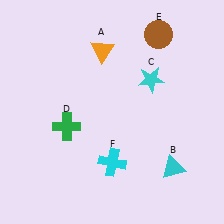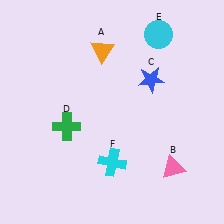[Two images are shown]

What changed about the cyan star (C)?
In Image 1, C is cyan. In Image 2, it changed to blue.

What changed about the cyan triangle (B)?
In Image 1, B is cyan. In Image 2, it changed to pink.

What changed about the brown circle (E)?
In Image 1, E is brown. In Image 2, it changed to cyan.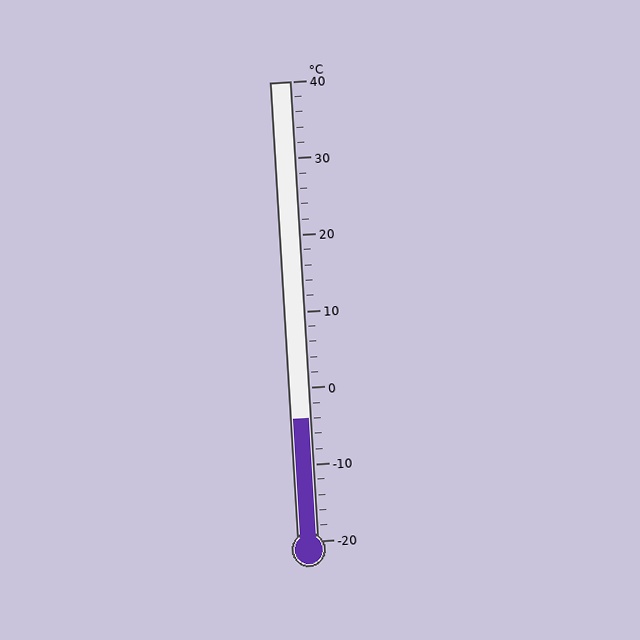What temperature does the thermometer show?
The thermometer shows approximately -4°C.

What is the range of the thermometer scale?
The thermometer scale ranges from -20°C to 40°C.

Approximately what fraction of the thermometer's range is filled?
The thermometer is filled to approximately 25% of its range.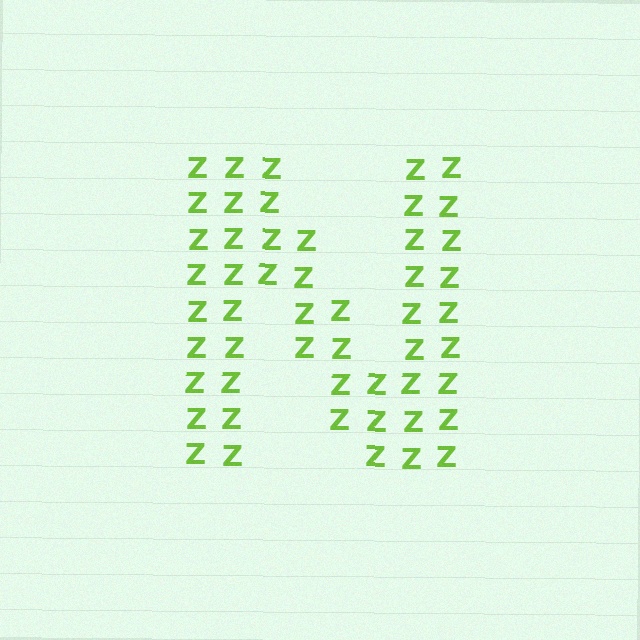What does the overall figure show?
The overall figure shows the letter N.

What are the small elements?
The small elements are letter Z's.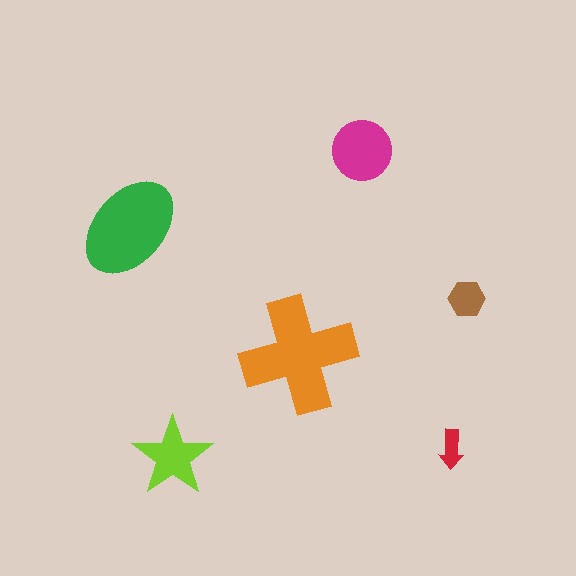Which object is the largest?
The orange cross.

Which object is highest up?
The magenta circle is topmost.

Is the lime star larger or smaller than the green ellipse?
Smaller.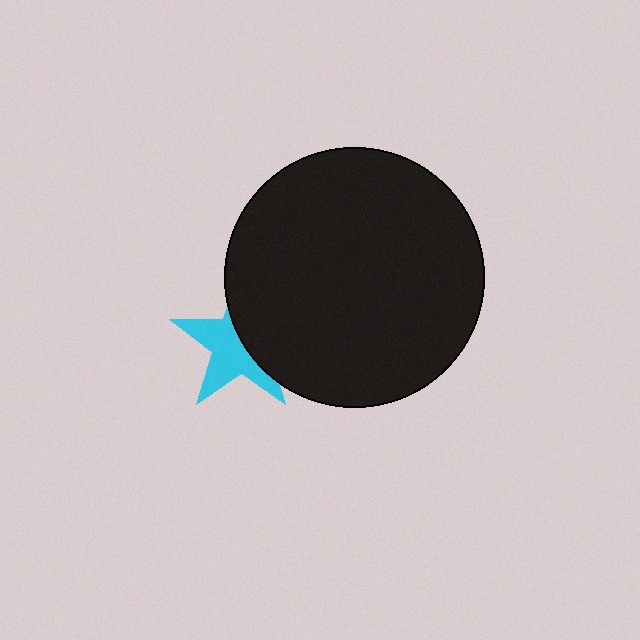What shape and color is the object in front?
The object in front is a black circle.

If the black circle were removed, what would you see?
You would see the complete cyan star.